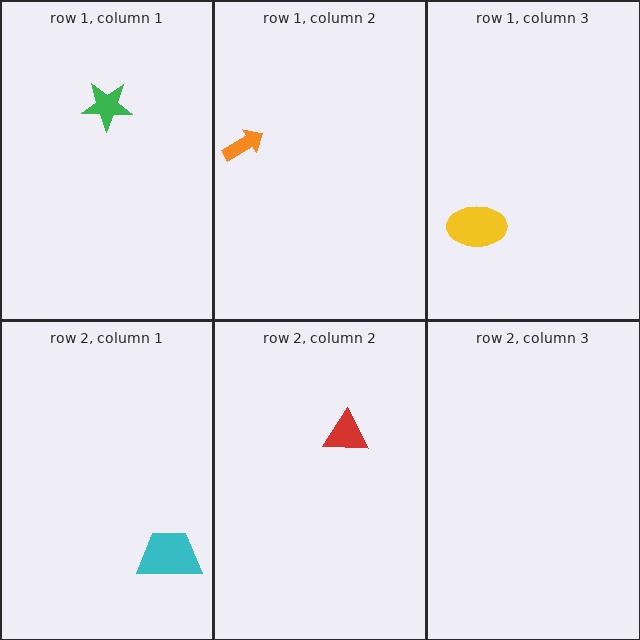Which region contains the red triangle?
The row 2, column 2 region.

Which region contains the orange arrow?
The row 1, column 2 region.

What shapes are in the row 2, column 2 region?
The red triangle.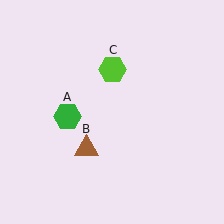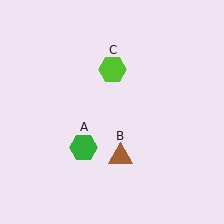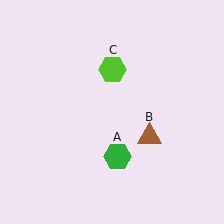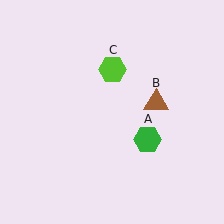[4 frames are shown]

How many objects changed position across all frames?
2 objects changed position: green hexagon (object A), brown triangle (object B).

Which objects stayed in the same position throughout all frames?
Lime hexagon (object C) remained stationary.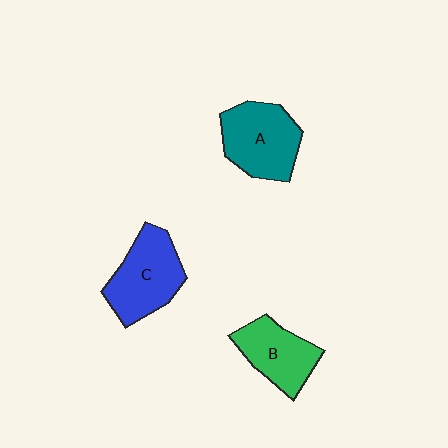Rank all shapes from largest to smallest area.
From largest to smallest: C (blue), A (teal), B (green).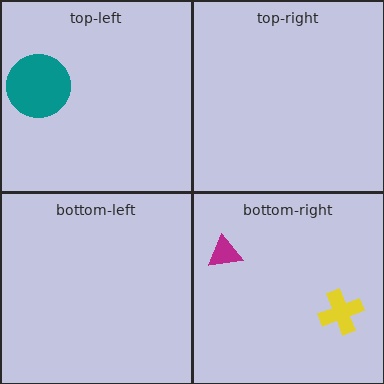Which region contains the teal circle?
The top-left region.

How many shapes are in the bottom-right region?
2.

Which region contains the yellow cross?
The bottom-right region.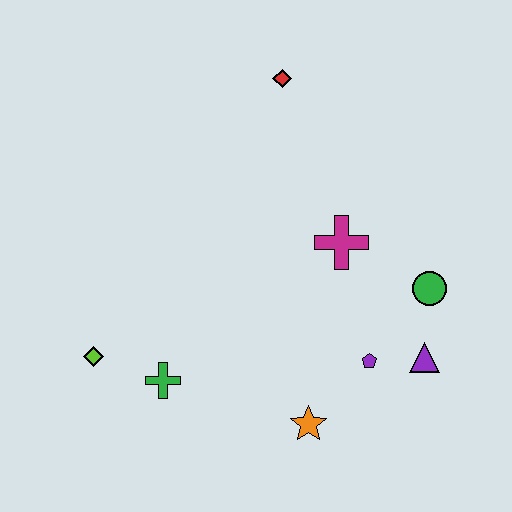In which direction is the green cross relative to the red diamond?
The green cross is below the red diamond.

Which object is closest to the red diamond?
The magenta cross is closest to the red diamond.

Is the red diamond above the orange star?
Yes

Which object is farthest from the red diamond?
The orange star is farthest from the red diamond.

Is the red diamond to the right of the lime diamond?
Yes